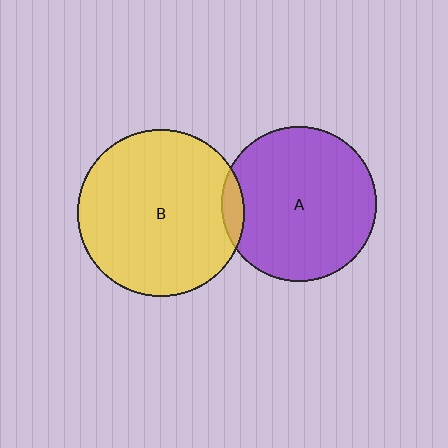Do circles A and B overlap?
Yes.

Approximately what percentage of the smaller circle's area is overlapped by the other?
Approximately 5%.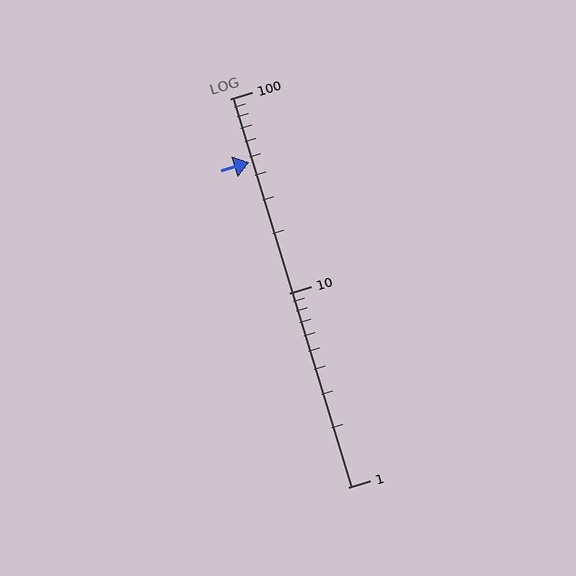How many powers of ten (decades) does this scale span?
The scale spans 2 decades, from 1 to 100.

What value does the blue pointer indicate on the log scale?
The pointer indicates approximately 47.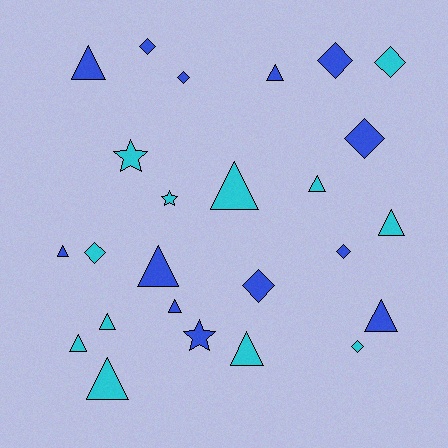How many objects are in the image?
There are 25 objects.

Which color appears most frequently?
Blue, with 13 objects.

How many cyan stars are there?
There are 2 cyan stars.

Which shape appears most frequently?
Triangle, with 13 objects.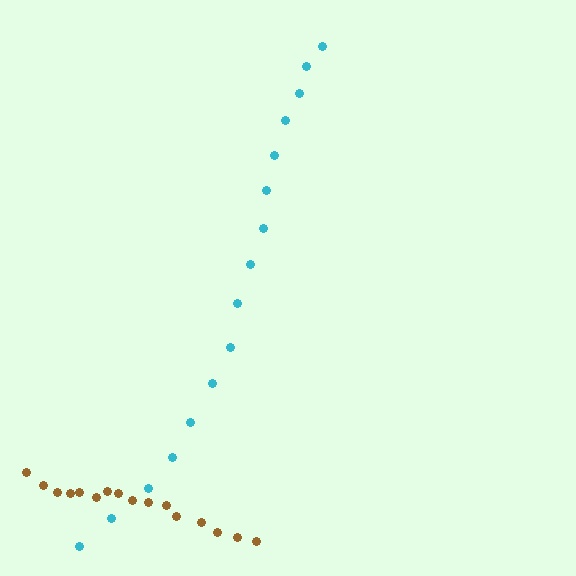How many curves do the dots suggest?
There are 2 distinct paths.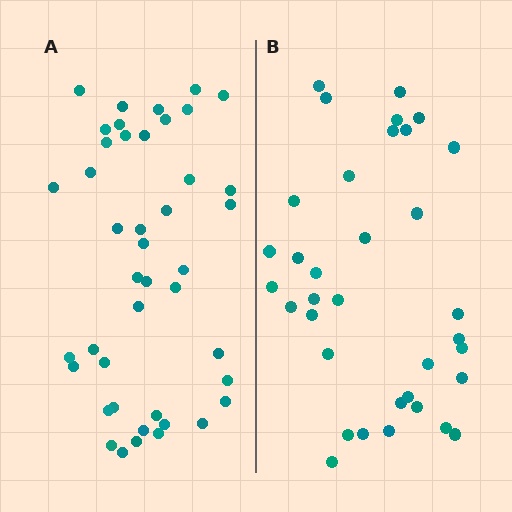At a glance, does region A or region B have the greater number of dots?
Region A (the left region) has more dots.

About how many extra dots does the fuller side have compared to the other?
Region A has roughly 8 or so more dots than region B.